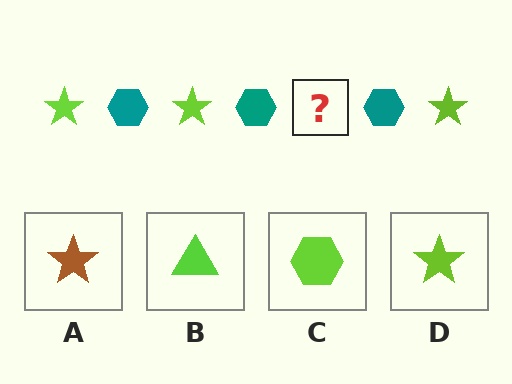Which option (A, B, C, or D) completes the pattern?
D.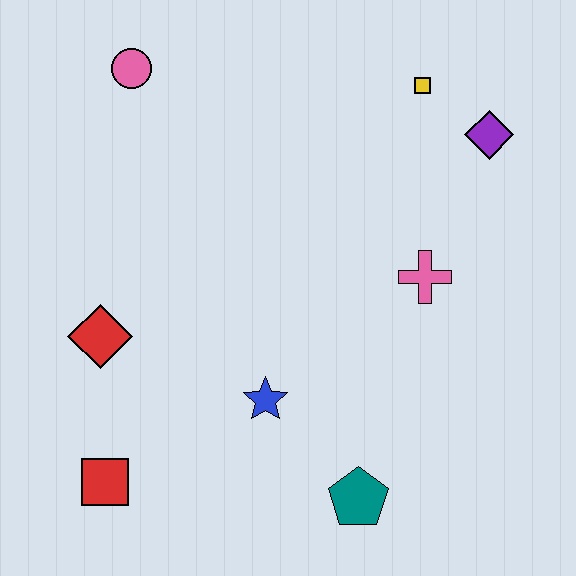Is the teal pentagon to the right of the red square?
Yes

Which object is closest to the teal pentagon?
The blue star is closest to the teal pentagon.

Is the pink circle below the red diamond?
No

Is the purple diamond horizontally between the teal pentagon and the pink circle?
No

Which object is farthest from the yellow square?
The red square is farthest from the yellow square.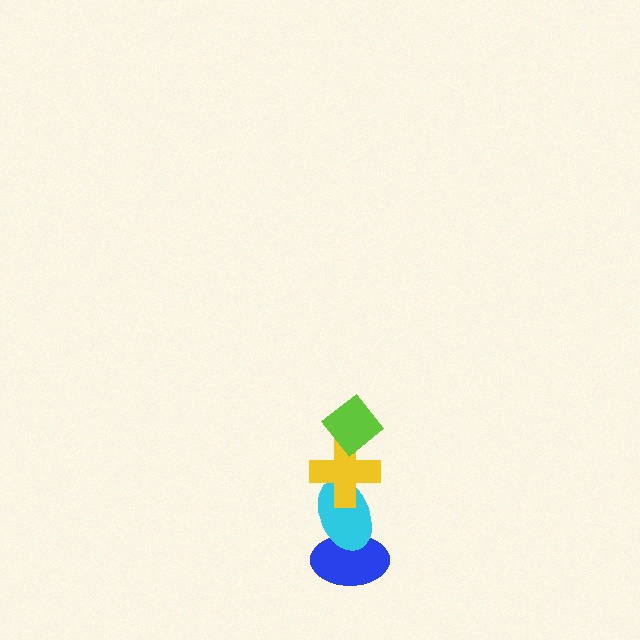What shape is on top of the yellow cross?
The lime diamond is on top of the yellow cross.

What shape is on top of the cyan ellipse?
The yellow cross is on top of the cyan ellipse.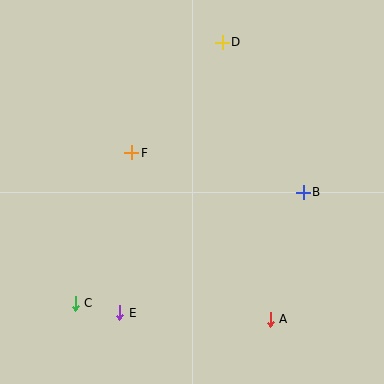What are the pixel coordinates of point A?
Point A is at (270, 319).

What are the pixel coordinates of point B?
Point B is at (303, 192).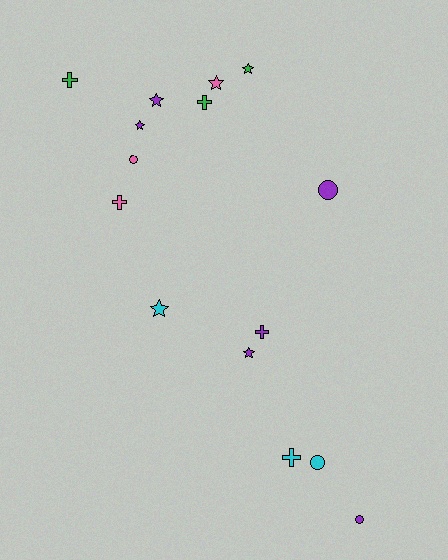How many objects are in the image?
There are 15 objects.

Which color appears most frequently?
Purple, with 6 objects.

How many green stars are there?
There is 1 green star.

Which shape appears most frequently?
Star, with 6 objects.